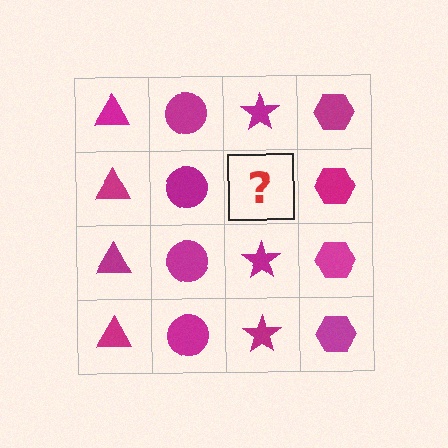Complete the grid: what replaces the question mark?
The question mark should be replaced with a magenta star.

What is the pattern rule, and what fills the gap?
The rule is that each column has a consistent shape. The gap should be filled with a magenta star.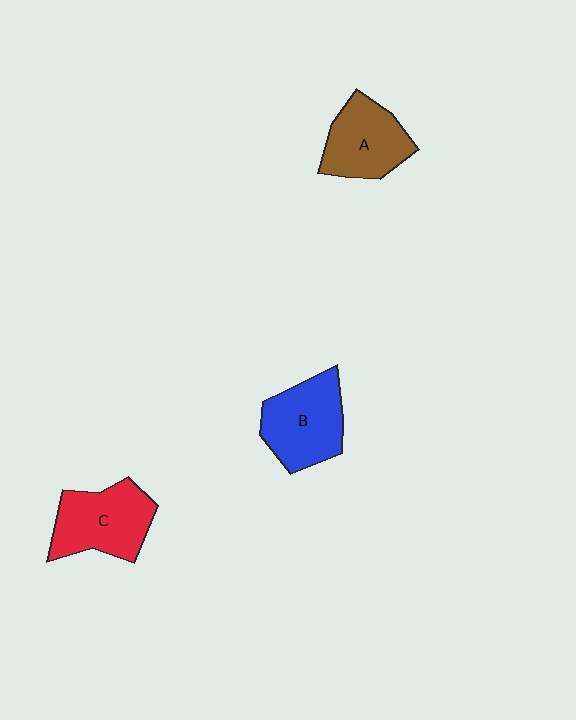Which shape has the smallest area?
Shape A (brown).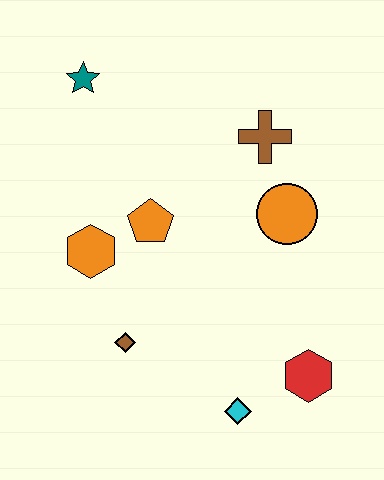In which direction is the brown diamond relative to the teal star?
The brown diamond is below the teal star.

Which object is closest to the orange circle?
The brown cross is closest to the orange circle.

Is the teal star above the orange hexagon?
Yes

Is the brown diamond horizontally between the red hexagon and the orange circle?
No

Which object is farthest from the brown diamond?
The teal star is farthest from the brown diamond.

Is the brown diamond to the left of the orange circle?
Yes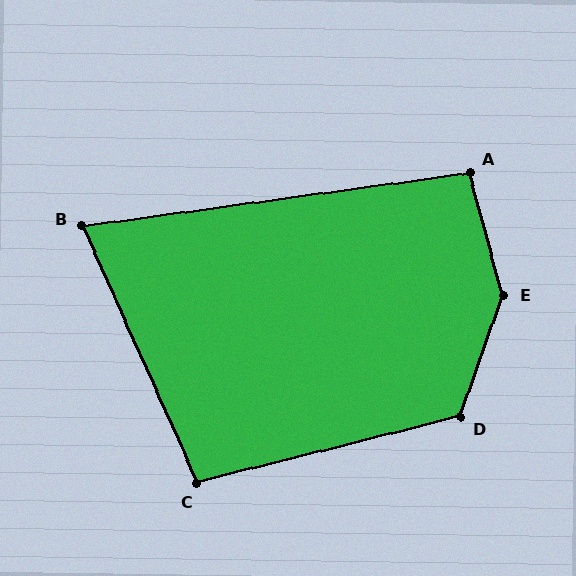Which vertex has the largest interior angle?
E, at approximately 145 degrees.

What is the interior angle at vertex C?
Approximately 100 degrees (obtuse).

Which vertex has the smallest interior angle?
B, at approximately 74 degrees.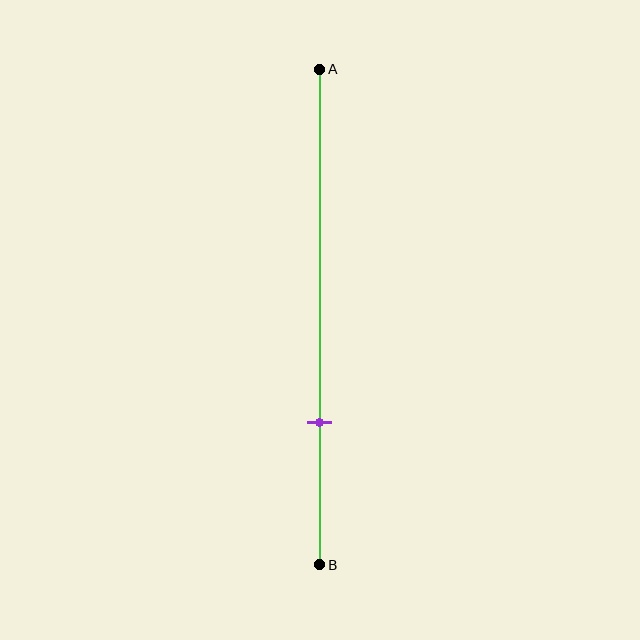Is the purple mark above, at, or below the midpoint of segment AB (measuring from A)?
The purple mark is below the midpoint of segment AB.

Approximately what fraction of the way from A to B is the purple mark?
The purple mark is approximately 70% of the way from A to B.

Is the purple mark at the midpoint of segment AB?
No, the mark is at about 70% from A, not at the 50% midpoint.